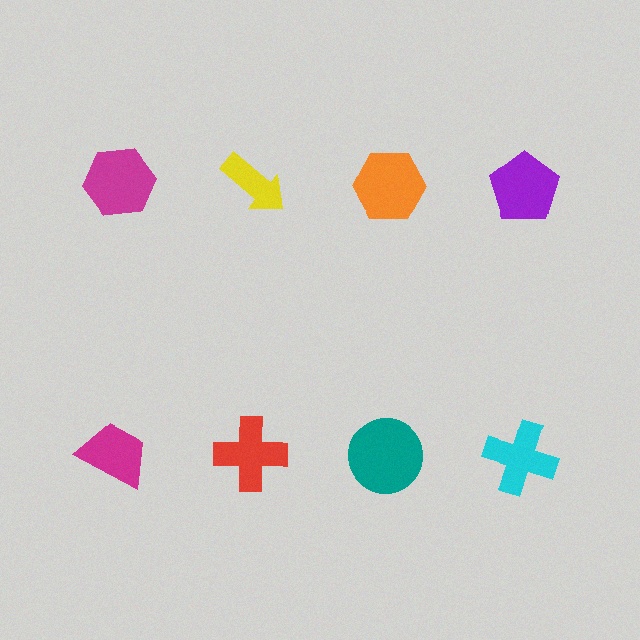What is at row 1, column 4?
A purple pentagon.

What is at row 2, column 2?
A red cross.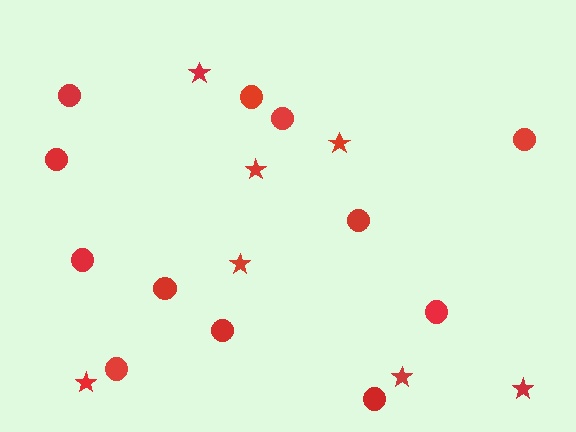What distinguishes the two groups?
There are 2 groups: one group of circles (12) and one group of stars (7).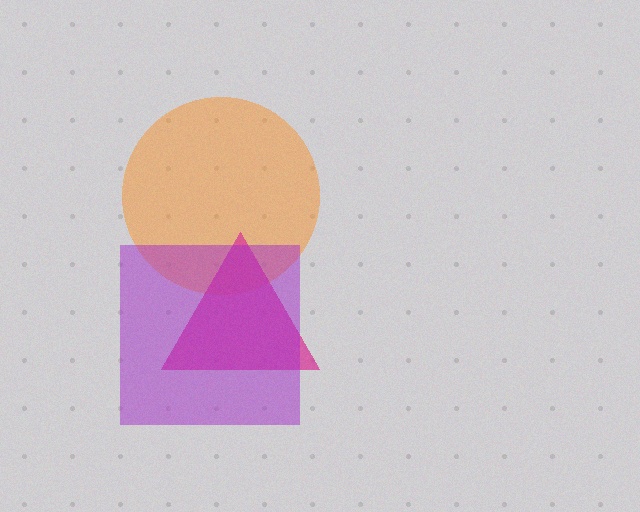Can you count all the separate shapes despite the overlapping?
Yes, there are 3 separate shapes.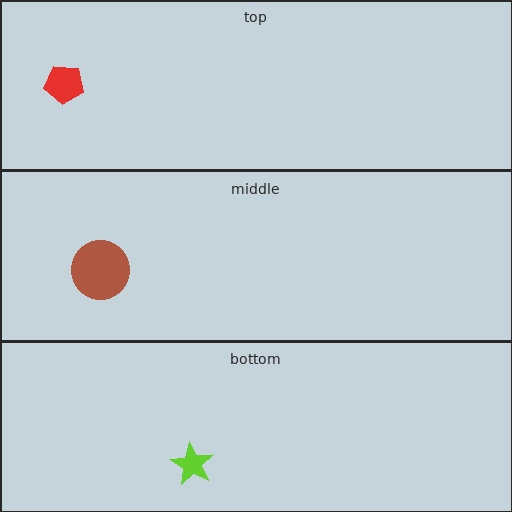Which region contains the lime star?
The bottom region.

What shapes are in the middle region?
The brown circle.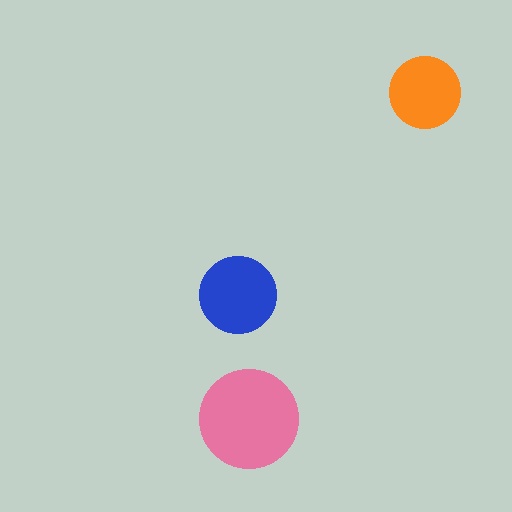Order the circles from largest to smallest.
the pink one, the blue one, the orange one.